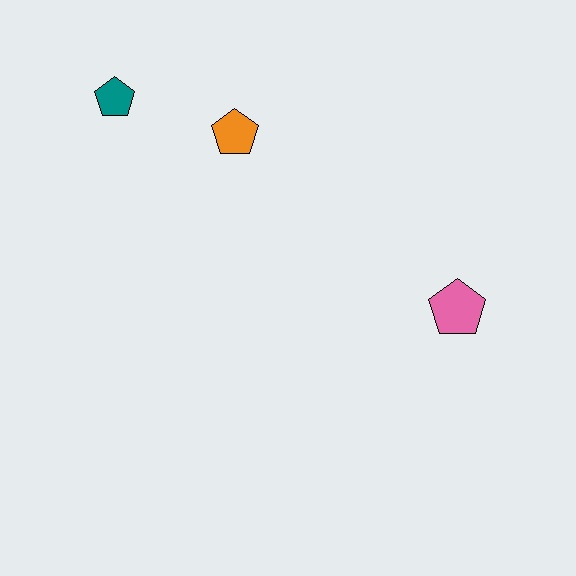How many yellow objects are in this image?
There are no yellow objects.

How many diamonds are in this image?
There are no diamonds.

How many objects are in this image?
There are 3 objects.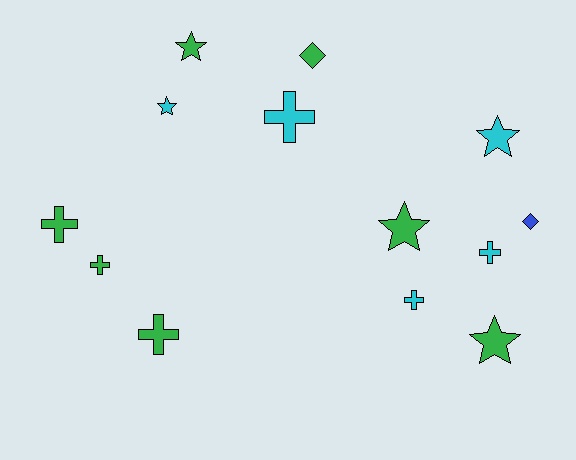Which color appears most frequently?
Green, with 7 objects.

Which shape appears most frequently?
Cross, with 6 objects.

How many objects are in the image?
There are 13 objects.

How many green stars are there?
There are 3 green stars.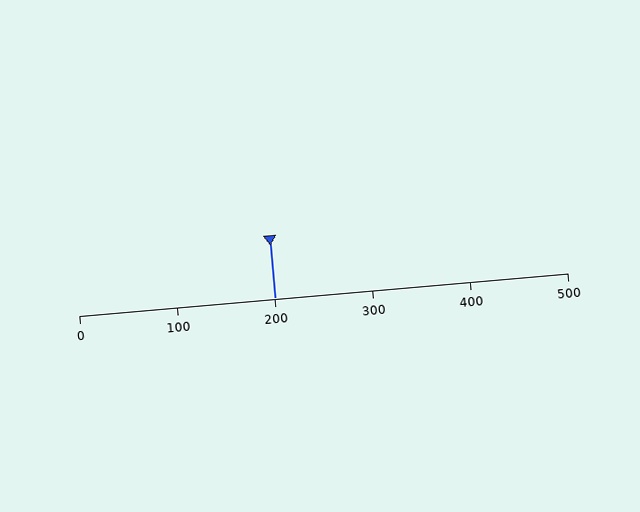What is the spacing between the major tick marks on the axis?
The major ticks are spaced 100 apart.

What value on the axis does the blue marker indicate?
The marker indicates approximately 200.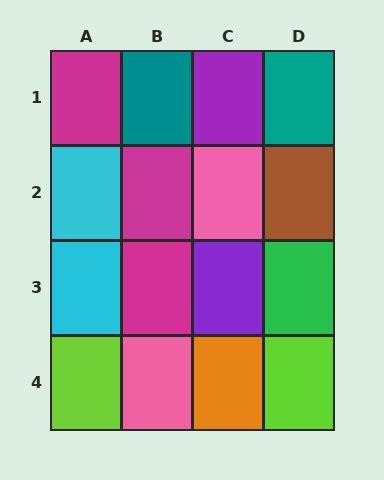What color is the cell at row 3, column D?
Green.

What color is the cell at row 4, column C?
Orange.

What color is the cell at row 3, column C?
Purple.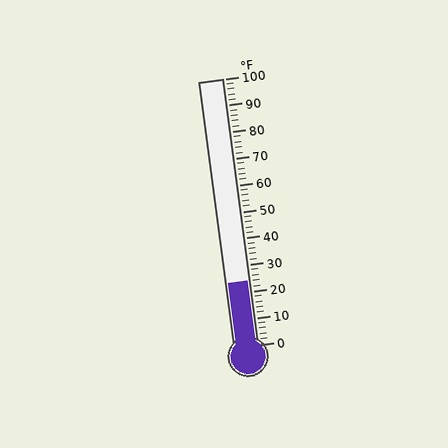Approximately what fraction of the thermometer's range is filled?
The thermometer is filled to approximately 25% of its range.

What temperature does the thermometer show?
The thermometer shows approximately 24°F.